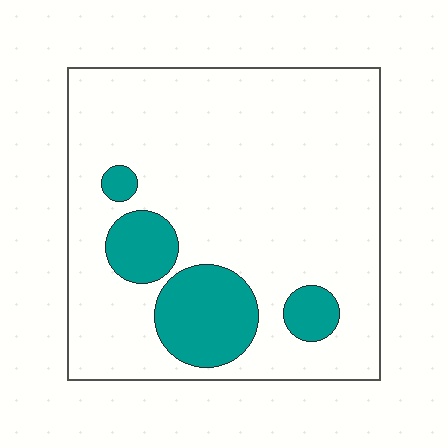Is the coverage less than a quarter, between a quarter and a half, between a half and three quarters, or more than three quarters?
Less than a quarter.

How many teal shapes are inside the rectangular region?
4.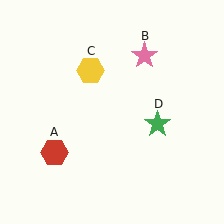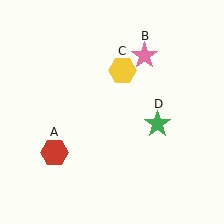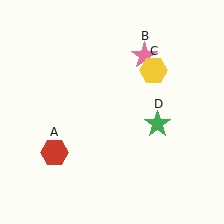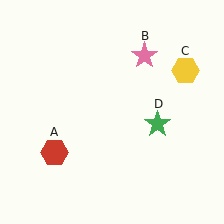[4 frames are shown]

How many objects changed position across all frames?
1 object changed position: yellow hexagon (object C).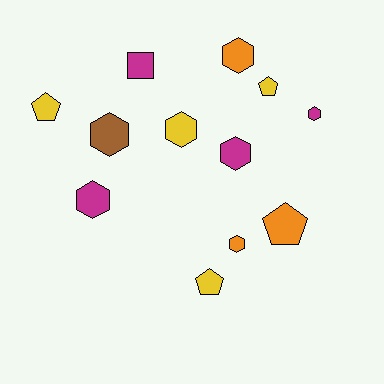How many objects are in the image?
There are 12 objects.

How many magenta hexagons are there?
There are 3 magenta hexagons.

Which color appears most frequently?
Yellow, with 4 objects.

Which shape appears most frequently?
Hexagon, with 7 objects.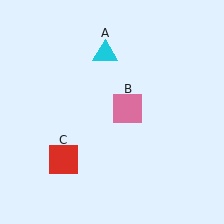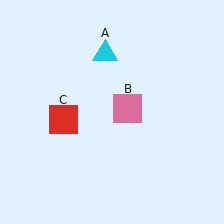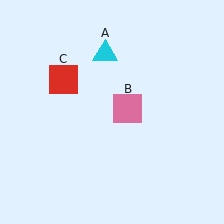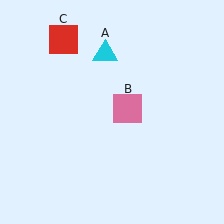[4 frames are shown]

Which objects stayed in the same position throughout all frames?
Cyan triangle (object A) and pink square (object B) remained stationary.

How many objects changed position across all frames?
1 object changed position: red square (object C).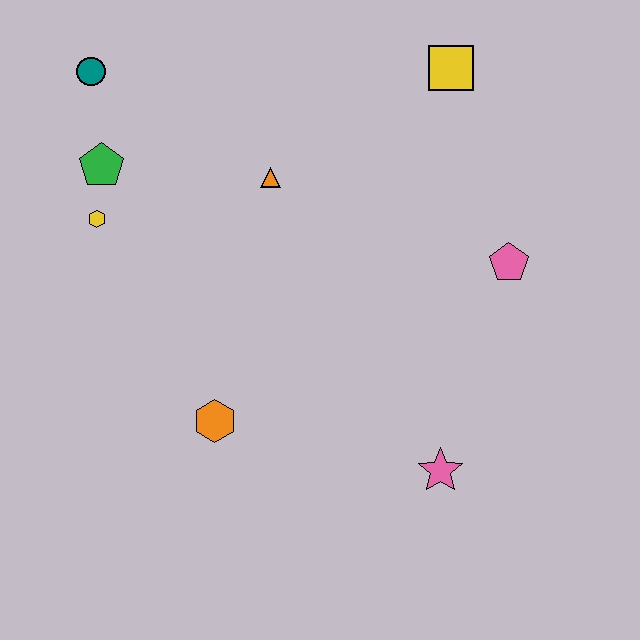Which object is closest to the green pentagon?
The yellow hexagon is closest to the green pentagon.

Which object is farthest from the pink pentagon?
The teal circle is farthest from the pink pentagon.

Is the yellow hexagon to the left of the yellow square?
Yes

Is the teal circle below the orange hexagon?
No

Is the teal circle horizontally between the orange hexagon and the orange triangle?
No